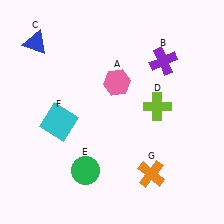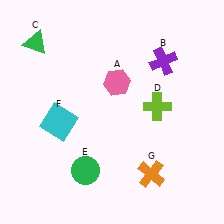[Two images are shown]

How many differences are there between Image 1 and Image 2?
There is 1 difference between the two images.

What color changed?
The triangle (C) changed from blue in Image 1 to green in Image 2.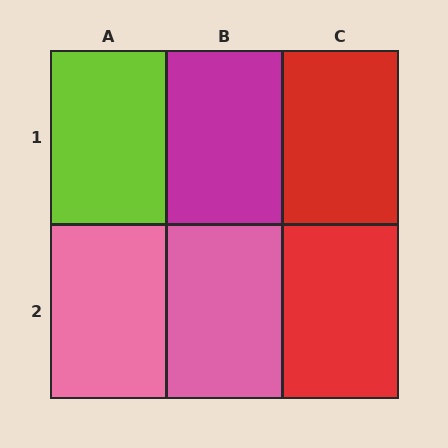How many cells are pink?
2 cells are pink.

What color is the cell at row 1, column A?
Lime.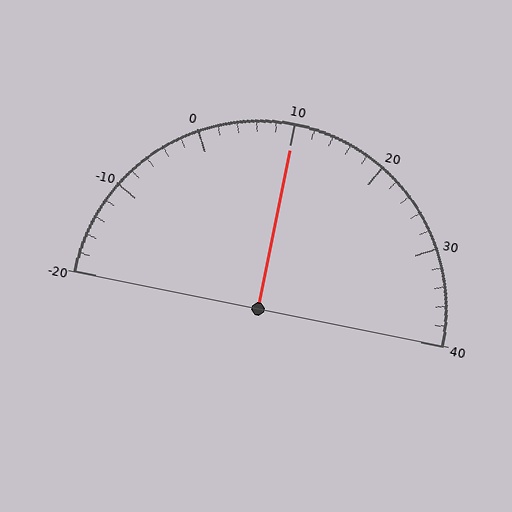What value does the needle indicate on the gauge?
The needle indicates approximately 10.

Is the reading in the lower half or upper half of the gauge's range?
The reading is in the upper half of the range (-20 to 40).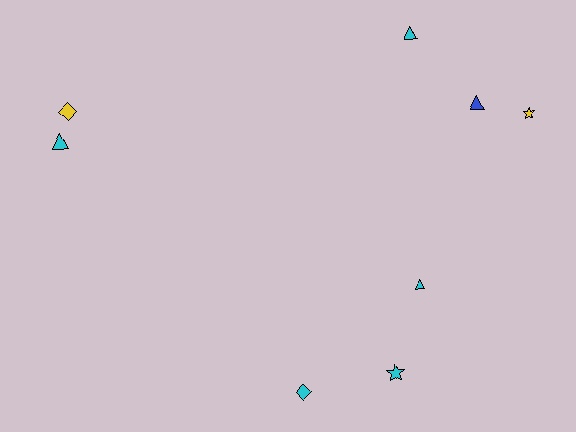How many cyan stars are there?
There is 1 cyan star.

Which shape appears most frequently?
Triangle, with 4 objects.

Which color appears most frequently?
Cyan, with 5 objects.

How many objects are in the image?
There are 8 objects.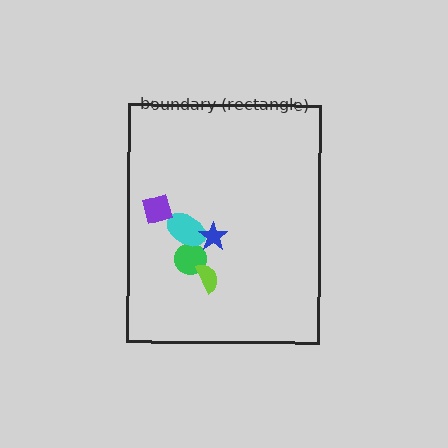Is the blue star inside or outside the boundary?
Inside.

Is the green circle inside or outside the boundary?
Inside.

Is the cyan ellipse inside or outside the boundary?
Inside.